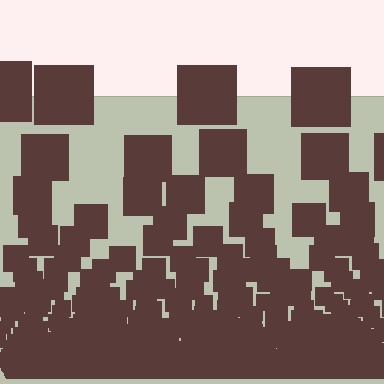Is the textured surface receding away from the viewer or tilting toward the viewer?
The surface appears to tilt toward the viewer. Texture elements get larger and sparser toward the top.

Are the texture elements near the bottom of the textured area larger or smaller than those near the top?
Smaller. The gradient is inverted — elements near the bottom are smaller and denser.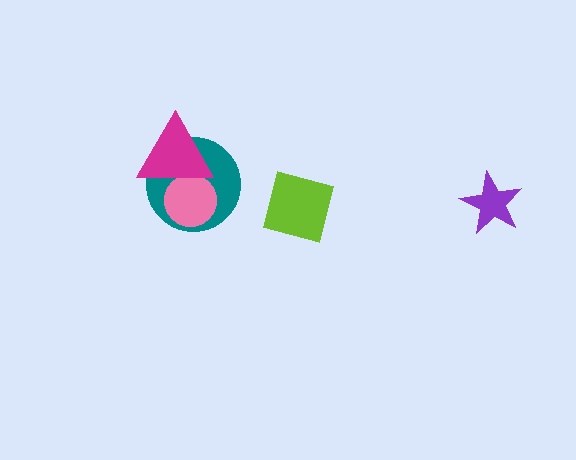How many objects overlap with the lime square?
0 objects overlap with the lime square.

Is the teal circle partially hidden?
Yes, it is partially covered by another shape.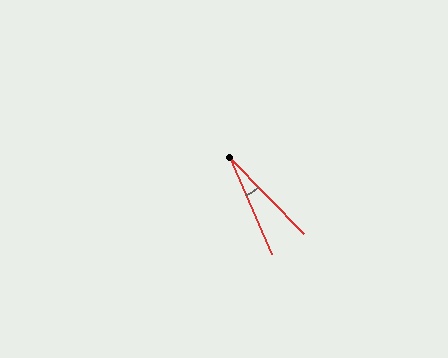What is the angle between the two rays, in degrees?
Approximately 21 degrees.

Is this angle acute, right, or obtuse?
It is acute.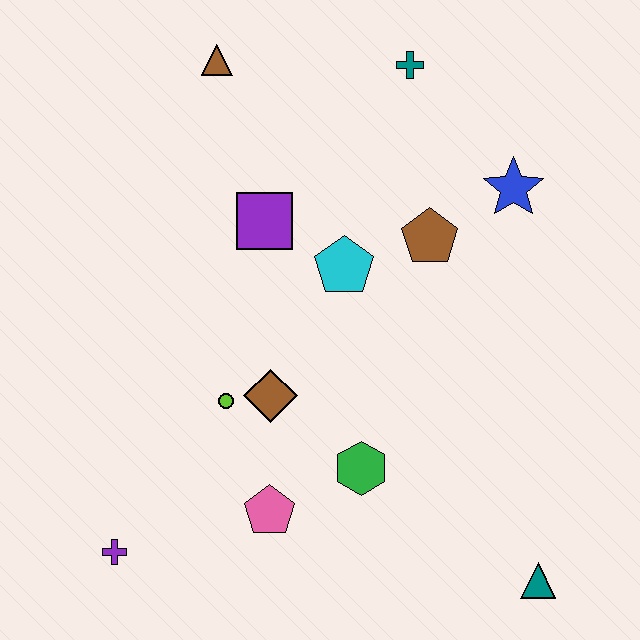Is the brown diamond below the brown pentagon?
Yes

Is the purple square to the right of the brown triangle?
Yes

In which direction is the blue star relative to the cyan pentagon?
The blue star is to the right of the cyan pentagon.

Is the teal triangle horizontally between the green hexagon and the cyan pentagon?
No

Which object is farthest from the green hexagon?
The brown triangle is farthest from the green hexagon.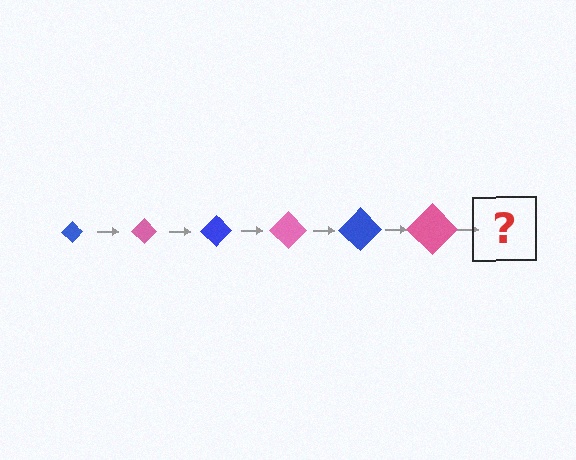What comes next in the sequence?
The next element should be a blue diamond, larger than the previous one.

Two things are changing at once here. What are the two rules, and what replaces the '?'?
The two rules are that the diamond grows larger each step and the color cycles through blue and pink. The '?' should be a blue diamond, larger than the previous one.